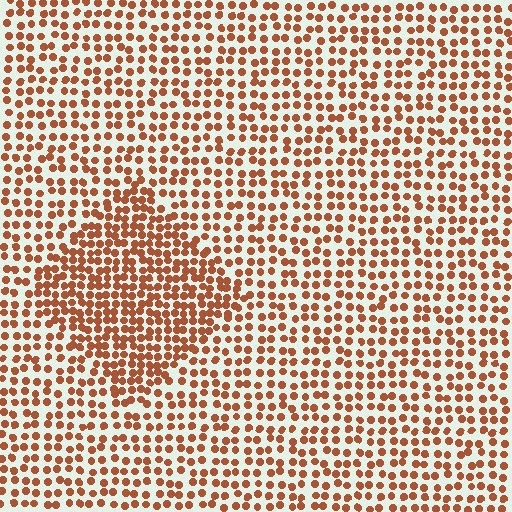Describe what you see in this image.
The image contains small brown elements arranged at two different densities. A diamond-shaped region is visible where the elements are more densely packed than the surrounding area.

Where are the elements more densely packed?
The elements are more densely packed inside the diamond boundary.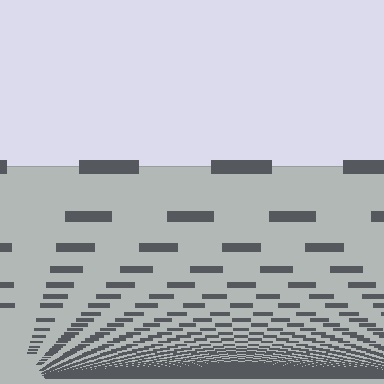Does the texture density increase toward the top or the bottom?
Density increases toward the bottom.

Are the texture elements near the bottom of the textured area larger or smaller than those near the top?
Smaller. The gradient is inverted — elements near the bottom are smaller and denser.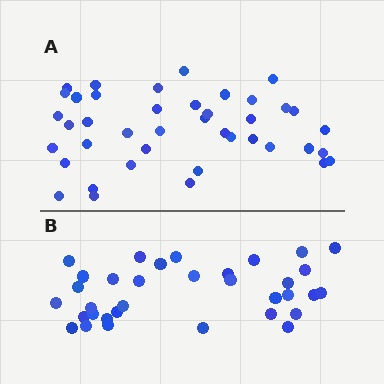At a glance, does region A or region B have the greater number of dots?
Region A (the top region) has more dots.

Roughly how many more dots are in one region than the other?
Region A has roughly 8 or so more dots than region B.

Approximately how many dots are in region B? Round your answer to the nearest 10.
About 30 dots. (The exact count is 34, which rounds to 30.)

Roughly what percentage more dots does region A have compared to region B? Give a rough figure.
About 20% more.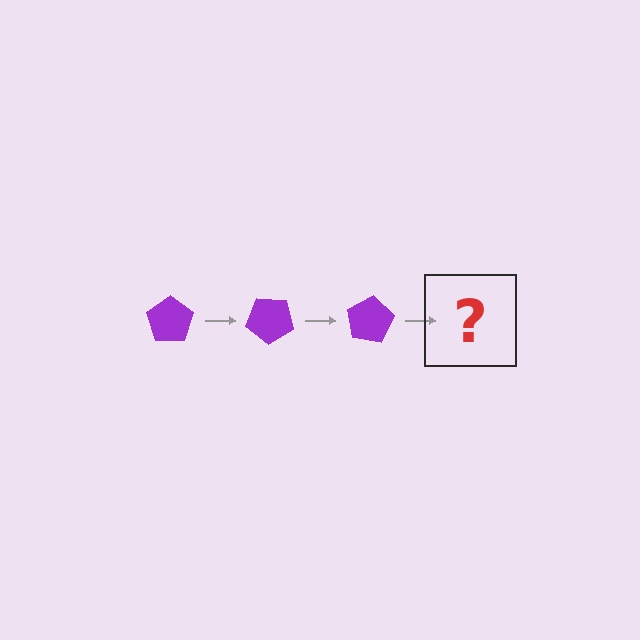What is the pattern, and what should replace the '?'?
The pattern is that the pentagon rotates 40 degrees each step. The '?' should be a purple pentagon rotated 120 degrees.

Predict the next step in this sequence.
The next step is a purple pentagon rotated 120 degrees.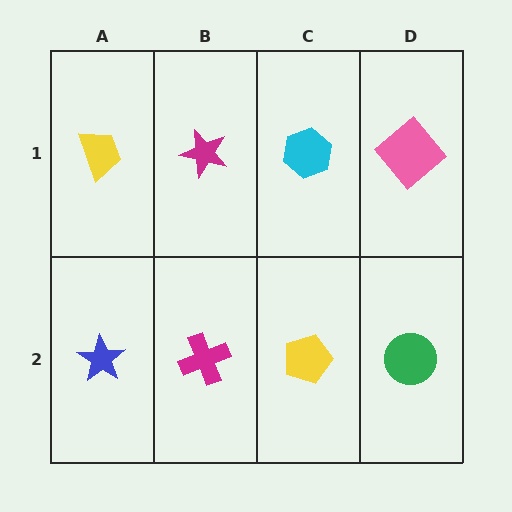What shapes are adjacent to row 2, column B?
A magenta star (row 1, column B), a blue star (row 2, column A), a yellow pentagon (row 2, column C).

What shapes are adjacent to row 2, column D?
A pink diamond (row 1, column D), a yellow pentagon (row 2, column C).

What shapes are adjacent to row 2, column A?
A yellow trapezoid (row 1, column A), a magenta cross (row 2, column B).